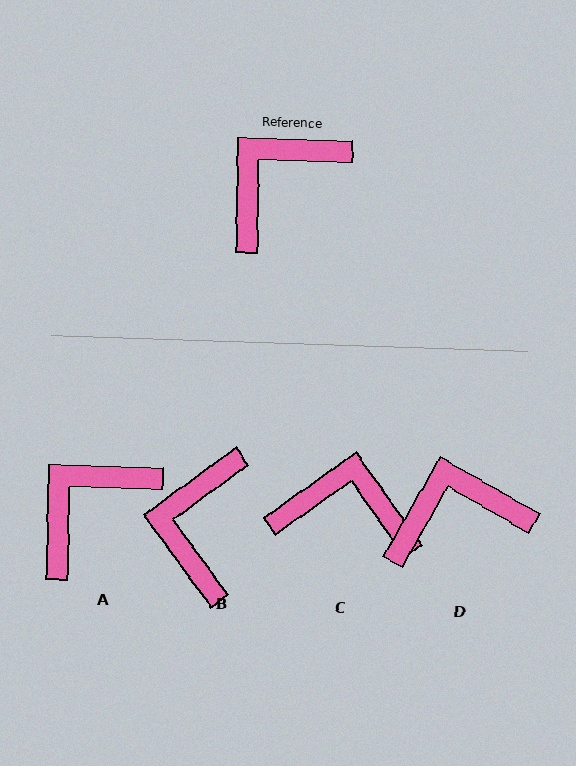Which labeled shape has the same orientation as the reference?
A.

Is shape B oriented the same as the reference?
No, it is off by about 37 degrees.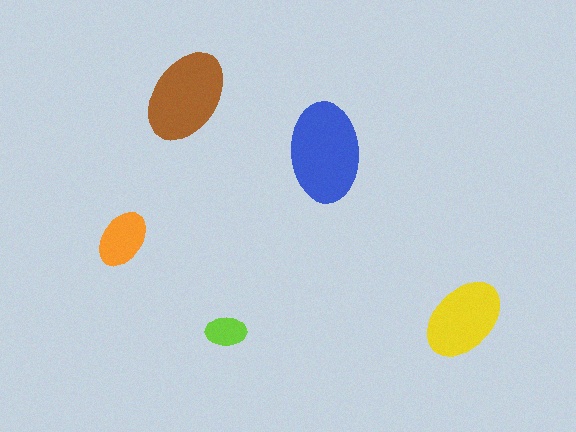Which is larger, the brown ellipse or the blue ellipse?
The blue one.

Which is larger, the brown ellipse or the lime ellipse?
The brown one.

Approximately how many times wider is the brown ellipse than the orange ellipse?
About 1.5 times wider.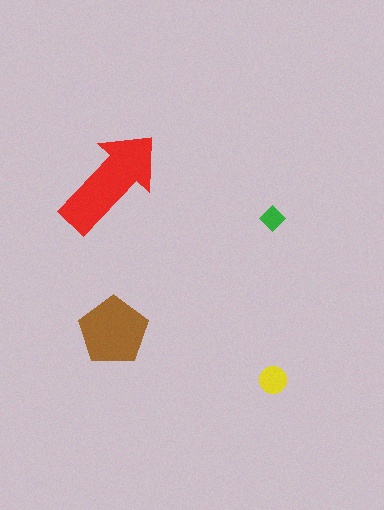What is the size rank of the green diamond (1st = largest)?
4th.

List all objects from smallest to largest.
The green diamond, the yellow circle, the brown pentagon, the red arrow.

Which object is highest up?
The red arrow is topmost.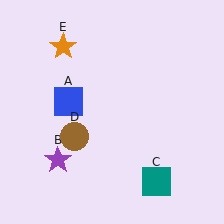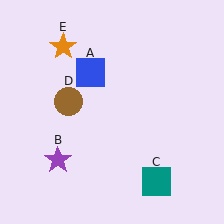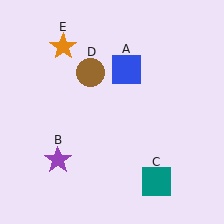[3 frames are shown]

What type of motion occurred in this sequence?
The blue square (object A), brown circle (object D) rotated clockwise around the center of the scene.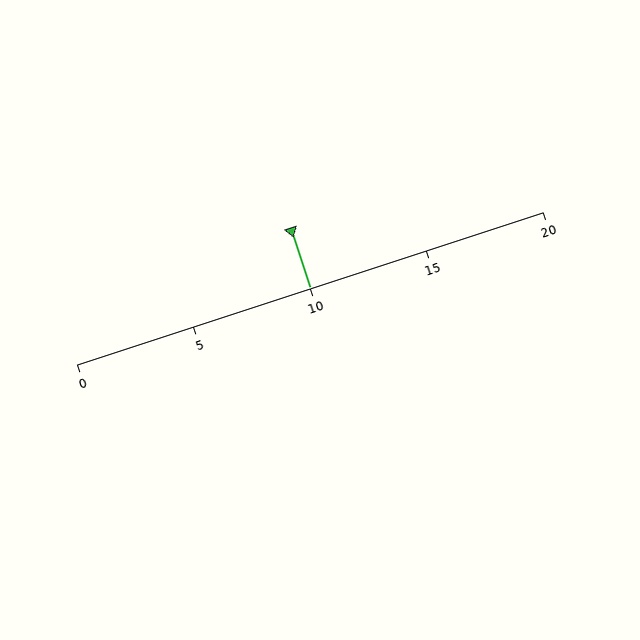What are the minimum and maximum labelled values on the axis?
The axis runs from 0 to 20.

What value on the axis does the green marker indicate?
The marker indicates approximately 10.